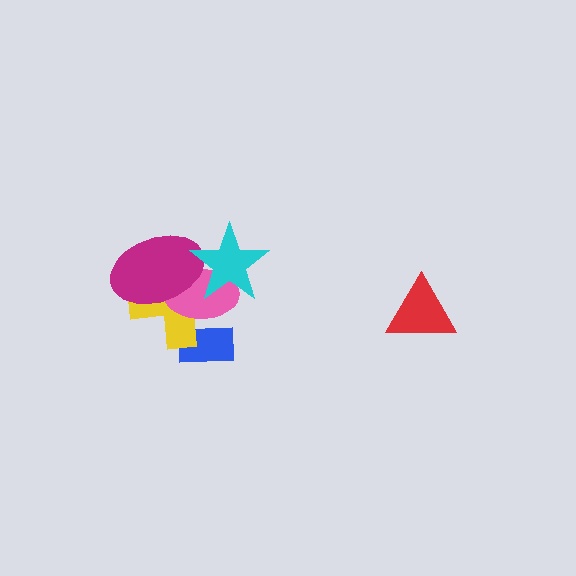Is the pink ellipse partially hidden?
Yes, it is partially covered by another shape.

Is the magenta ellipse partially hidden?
Yes, it is partially covered by another shape.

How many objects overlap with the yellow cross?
4 objects overlap with the yellow cross.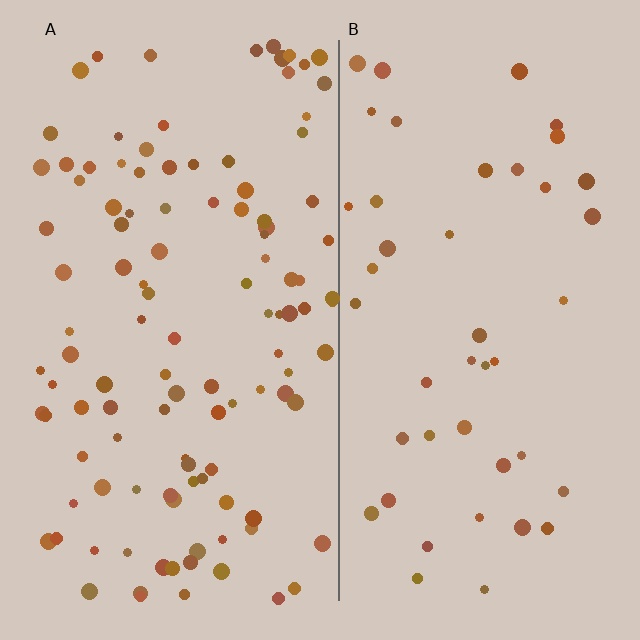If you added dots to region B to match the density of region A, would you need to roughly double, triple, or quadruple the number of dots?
Approximately triple.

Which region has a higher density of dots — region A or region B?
A (the left).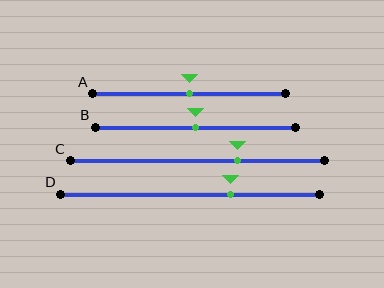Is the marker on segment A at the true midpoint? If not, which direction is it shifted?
Yes, the marker on segment A is at the true midpoint.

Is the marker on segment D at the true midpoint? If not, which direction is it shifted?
No, the marker on segment D is shifted to the right by about 16% of the segment length.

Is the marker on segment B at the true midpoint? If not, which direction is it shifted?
Yes, the marker on segment B is at the true midpoint.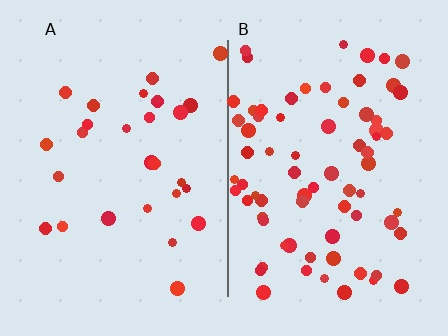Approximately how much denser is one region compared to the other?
Approximately 2.7× — region B over region A.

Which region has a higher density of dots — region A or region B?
B (the right).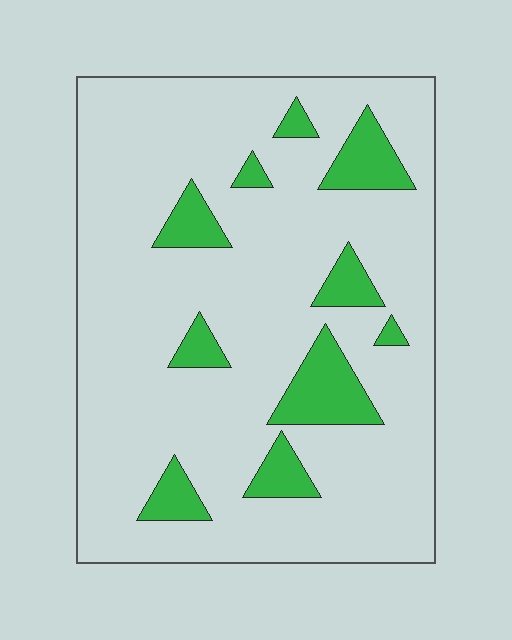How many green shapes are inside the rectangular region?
10.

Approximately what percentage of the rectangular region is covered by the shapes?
Approximately 15%.